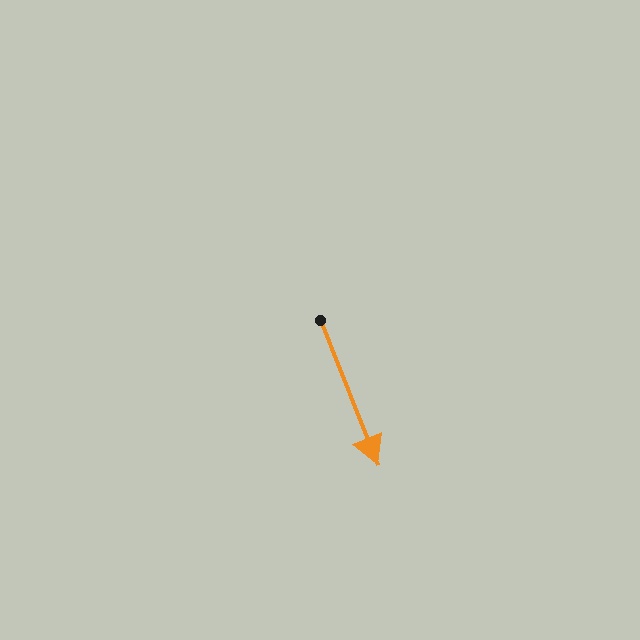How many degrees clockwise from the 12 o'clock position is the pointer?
Approximately 158 degrees.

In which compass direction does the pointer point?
South.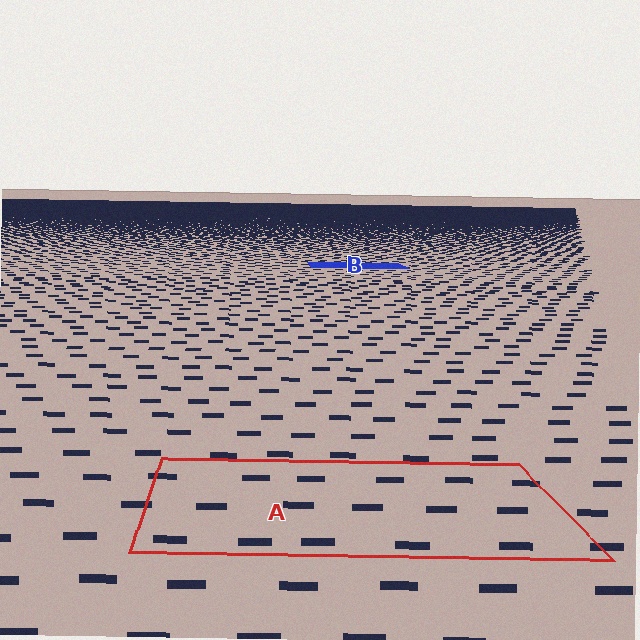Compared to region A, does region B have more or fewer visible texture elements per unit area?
Region B has more texture elements per unit area — they are packed more densely because it is farther away.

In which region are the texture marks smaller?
The texture marks are smaller in region B, because it is farther away.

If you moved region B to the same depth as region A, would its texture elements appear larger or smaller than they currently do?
They would appear larger. At a closer depth, the same texture elements are projected at a bigger on-screen size.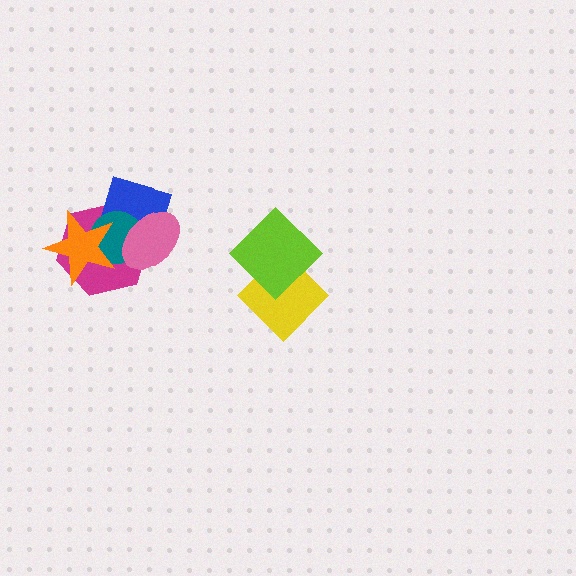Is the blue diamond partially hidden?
Yes, it is partially covered by another shape.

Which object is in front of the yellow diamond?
The lime diamond is in front of the yellow diamond.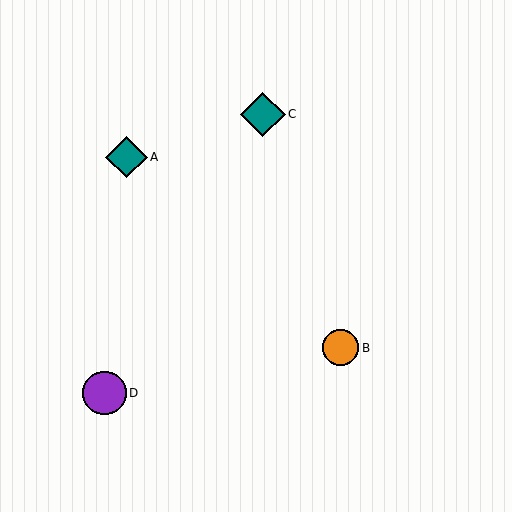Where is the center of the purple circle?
The center of the purple circle is at (105, 393).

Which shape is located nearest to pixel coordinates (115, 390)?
The purple circle (labeled D) at (105, 393) is nearest to that location.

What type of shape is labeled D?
Shape D is a purple circle.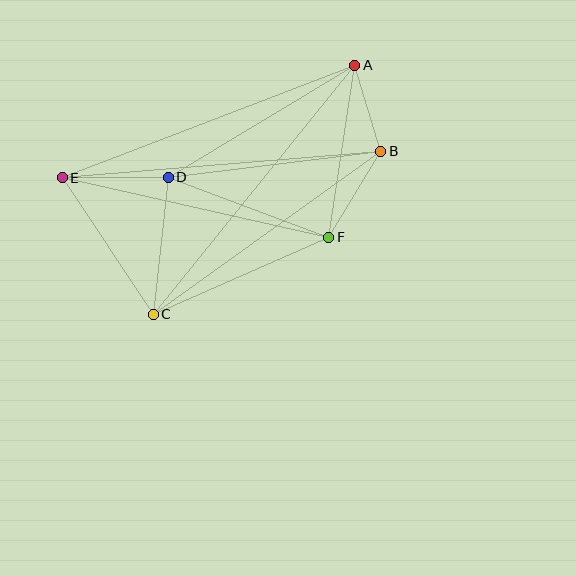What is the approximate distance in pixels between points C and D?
The distance between C and D is approximately 138 pixels.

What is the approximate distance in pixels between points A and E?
The distance between A and E is approximately 313 pixels.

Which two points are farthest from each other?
Points A and C are farthest from each other.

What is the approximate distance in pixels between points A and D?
The distance between A and D is approximately 218 pixels.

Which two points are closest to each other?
Points A and B are closest to each other.